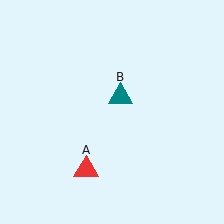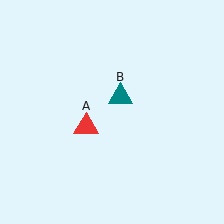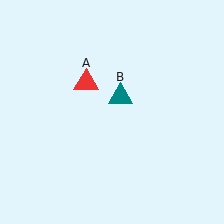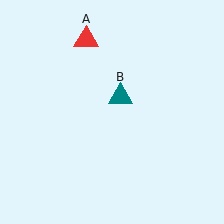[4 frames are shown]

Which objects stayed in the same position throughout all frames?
Teal triangle (object B) remained stationary.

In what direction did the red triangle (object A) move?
The red triangle (object A) moved up.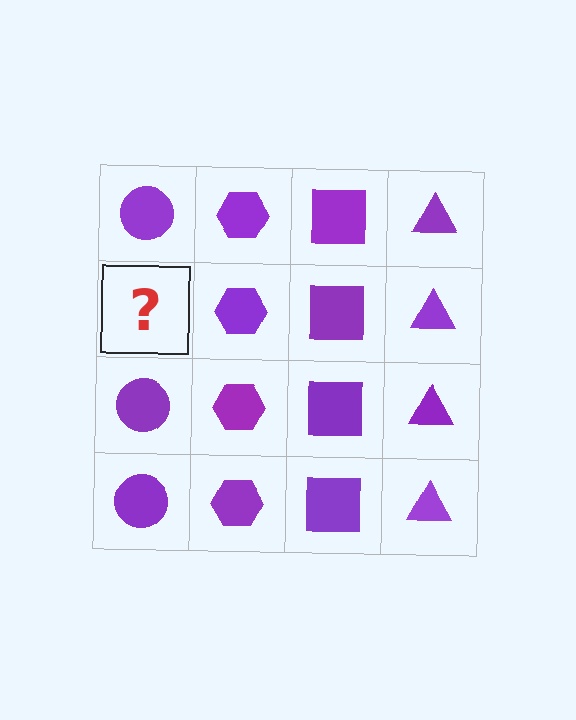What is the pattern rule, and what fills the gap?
The rule is that each column has a consistent shape. The gap should be filled with a purple circle.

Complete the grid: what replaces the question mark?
The question mark should be replaced with a purple circle.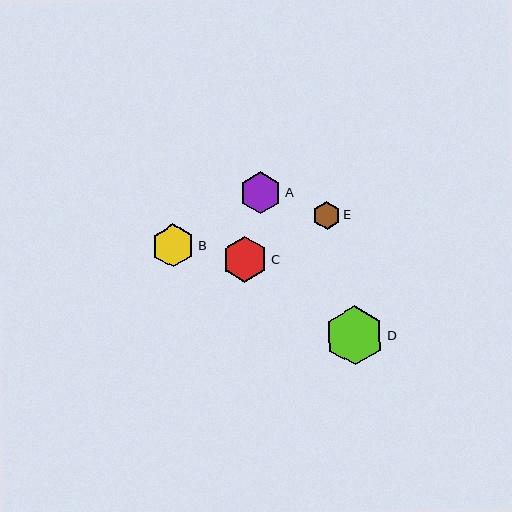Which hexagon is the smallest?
Hexagon E is the smallest with a size of approximately 28 pixels.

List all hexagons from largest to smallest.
From largest to smallest: D, C, B, A, E.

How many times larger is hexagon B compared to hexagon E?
Hexagon B is approximately 1.6 times the size of hexagon E.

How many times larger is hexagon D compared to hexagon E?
Hexagon D is approximately 2.1 times the size of hexagon E.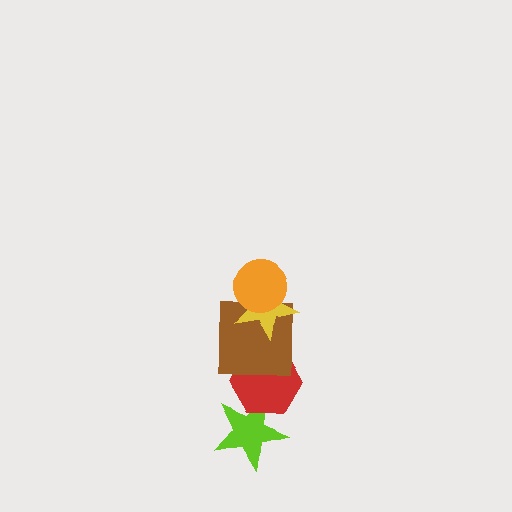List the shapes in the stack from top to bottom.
From top to bottom: the orange circle, the yellow star, the brown square, the red hexagon, the lime star.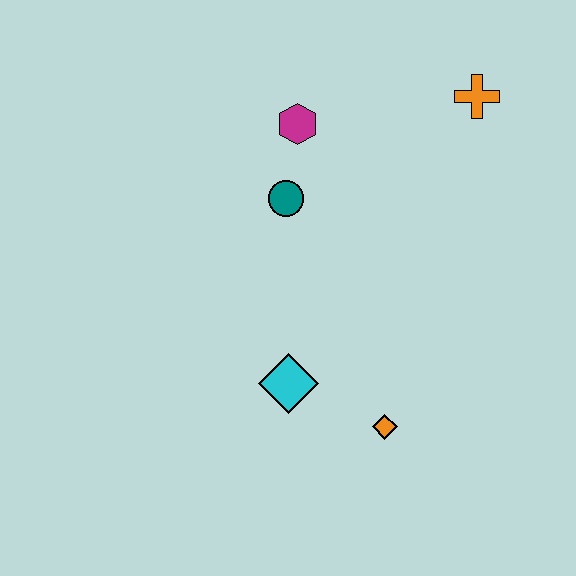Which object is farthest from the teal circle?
The orange diamond is farthest from the teal circle.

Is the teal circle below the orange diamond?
No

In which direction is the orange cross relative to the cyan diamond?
The orange cross is above the cyan diamond.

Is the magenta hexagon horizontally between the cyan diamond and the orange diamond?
Yes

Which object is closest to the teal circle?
The magenta hexagon is closest to the teal circle.